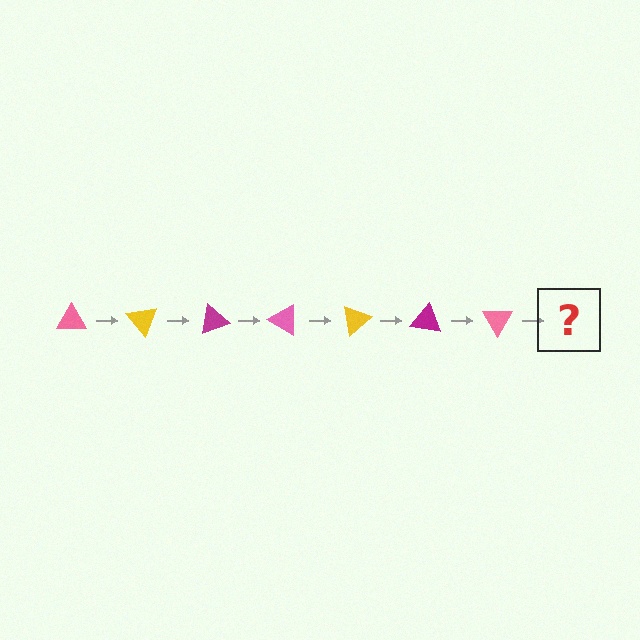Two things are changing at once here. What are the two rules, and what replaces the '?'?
The two rules are that it rotates 50 degrees each step and the color cycles through pink, yellow, and magenta. The '?' should be a yellow triangle, rotated 350 degrees from the start.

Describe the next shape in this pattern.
It should be a yellow triangle, rotated 350 degrees from the start.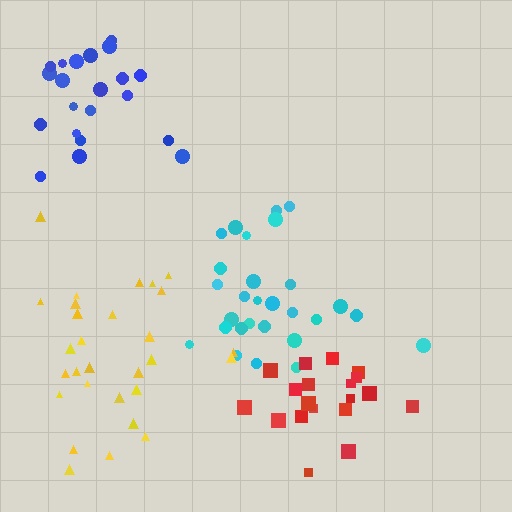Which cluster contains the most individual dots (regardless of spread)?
Yellow (29).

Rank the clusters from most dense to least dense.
red, cyan, blue, yellow.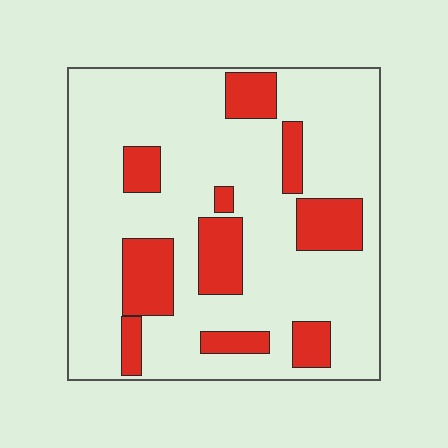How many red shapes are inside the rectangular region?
10.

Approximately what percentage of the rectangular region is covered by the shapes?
Approximately 20%.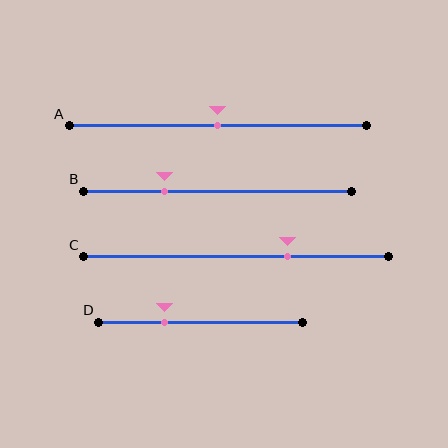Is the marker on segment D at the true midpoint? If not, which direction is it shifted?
No, the marker on segment D is shifted to the left by about 18% of the segment length.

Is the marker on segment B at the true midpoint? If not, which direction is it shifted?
No, the marker on segment B is shifted to the left by about 20% of the segment length.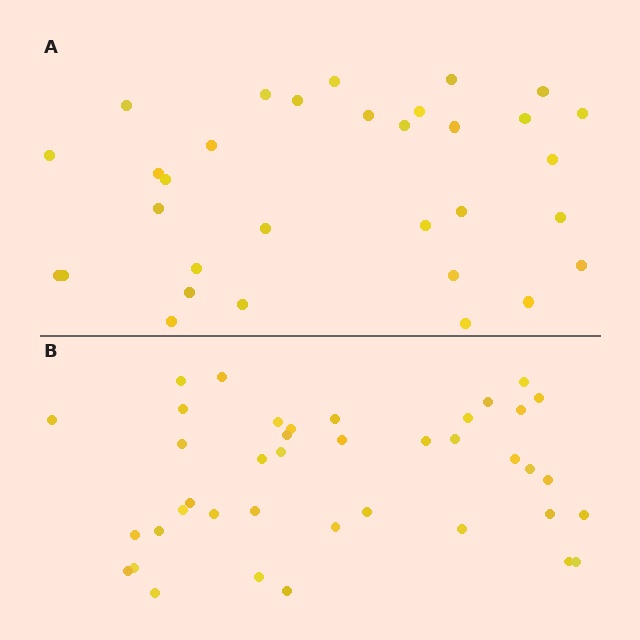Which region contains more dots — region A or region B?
Region B (the bottom region) has more dots.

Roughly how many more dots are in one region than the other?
Region B has roughly 8 or so more dots than region A.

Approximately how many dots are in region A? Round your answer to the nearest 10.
About 30 dots. (The exact count is 32, which rounds to 30.)